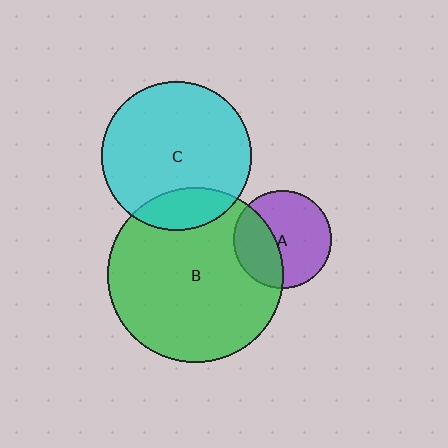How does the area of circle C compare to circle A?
Approximately 2.3 times.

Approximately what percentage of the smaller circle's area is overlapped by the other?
Approximately 20%.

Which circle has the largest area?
Circle B (green).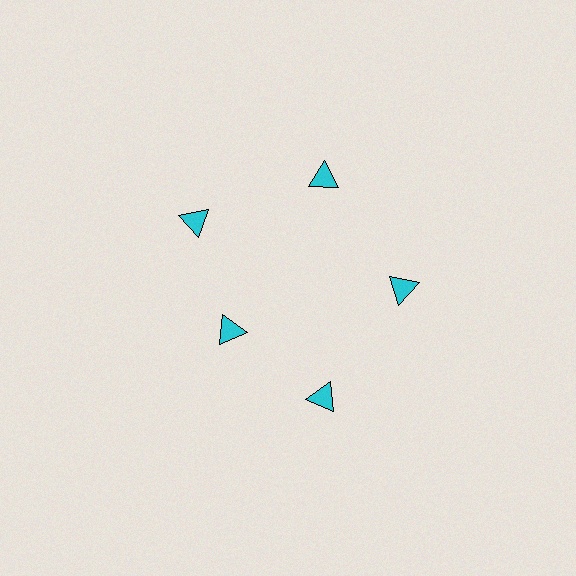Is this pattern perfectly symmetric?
No. The 5 cyan triangles are arranged in a ring, but one element near the 8 o'clock position is pulled inward toward the center, breaking the 5-fold rotational symmetry.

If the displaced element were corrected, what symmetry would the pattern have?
It would have 5-fold rotational symmetry — the pattern would map onto itself every 72 degrees.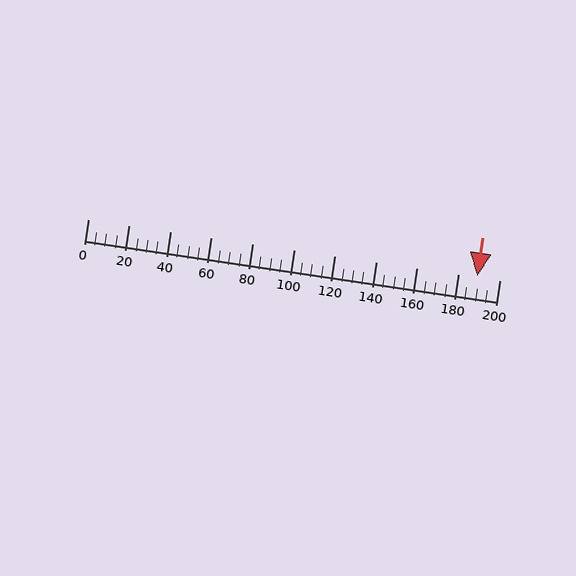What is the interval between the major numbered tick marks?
The major tick marks are spaced 20 units apart.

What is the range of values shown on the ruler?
The ruler shows values from 0 to 200.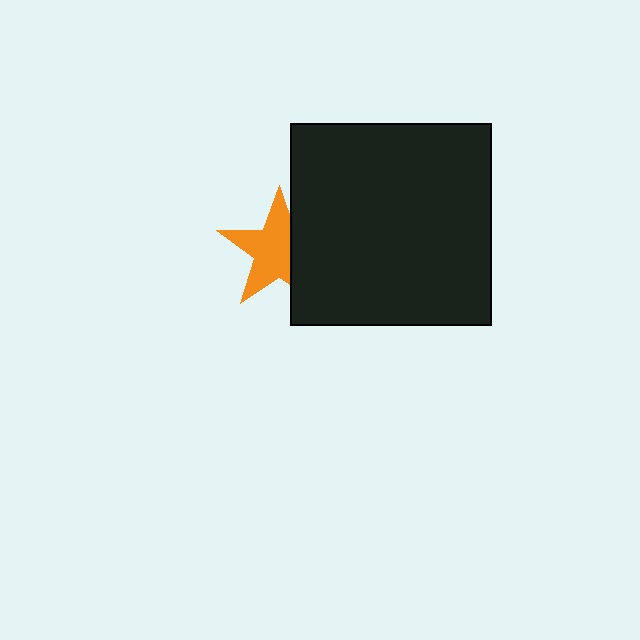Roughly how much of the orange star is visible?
Most of it is visible (roughly 66%).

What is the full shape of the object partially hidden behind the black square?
The partially hidden object is an orange star.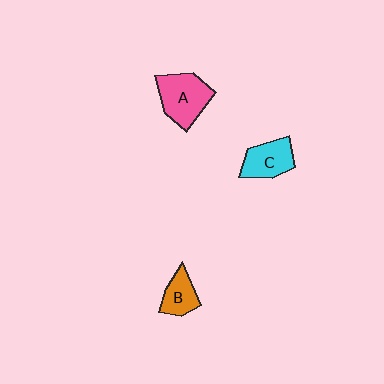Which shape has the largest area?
Shape A (pink).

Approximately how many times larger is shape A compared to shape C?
Approximately 1.3 times.